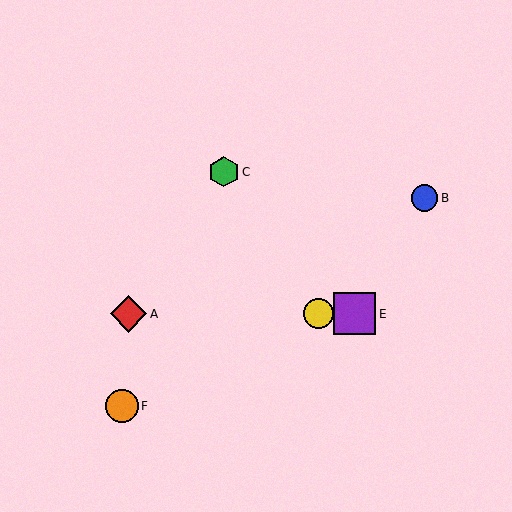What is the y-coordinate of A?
Object A is at y≈314.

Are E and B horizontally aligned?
No, E is at y≈314 and B is at y≈198.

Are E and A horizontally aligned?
Yes, both are at y≈314.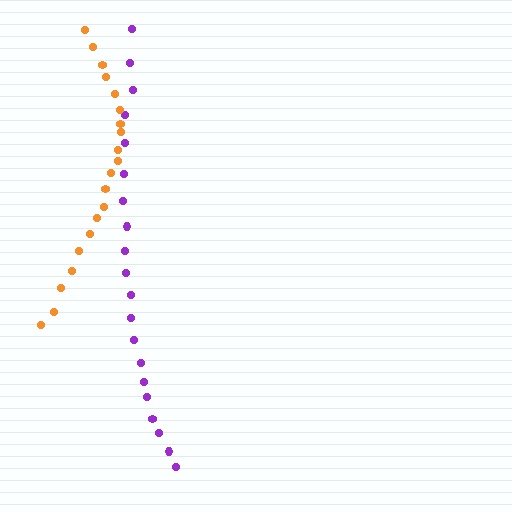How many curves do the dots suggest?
There are 2 distinct paths.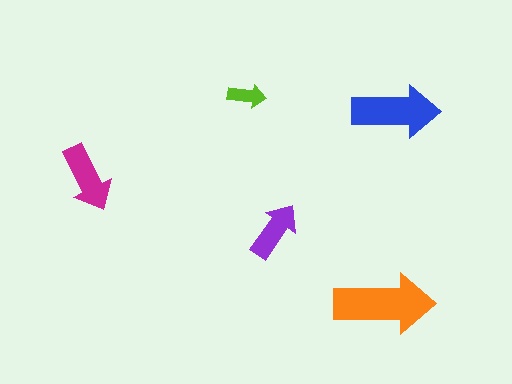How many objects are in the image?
There are 5 objects in the image.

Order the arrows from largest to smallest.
the orange one, the blue one, the magenta one, the purple one, the lime one.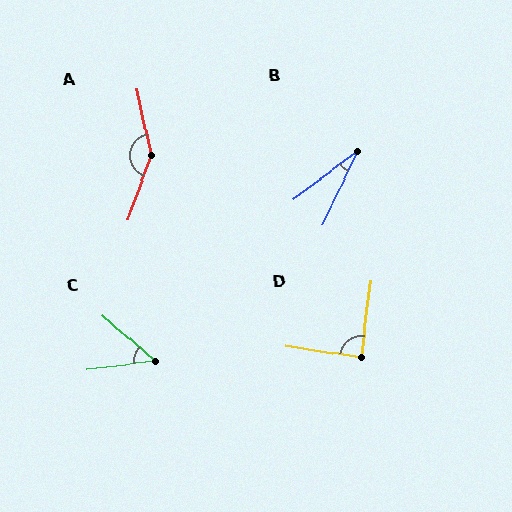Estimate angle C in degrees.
Approximately 49 degrees.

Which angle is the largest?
A, at approximately 147 degrees.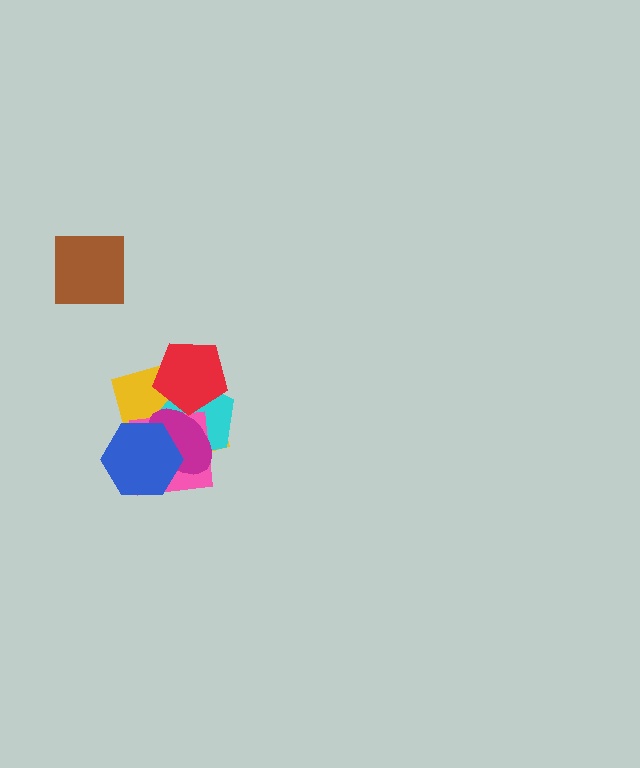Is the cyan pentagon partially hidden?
Yes, it is partially covered by another shape.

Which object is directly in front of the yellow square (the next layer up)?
The cyan pentagon is directly in front of the yellow square.